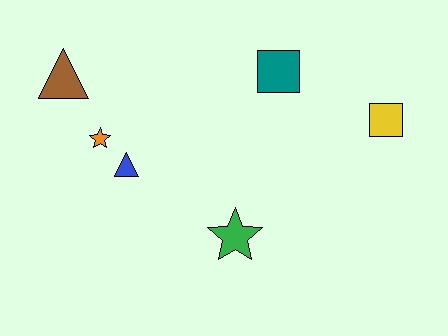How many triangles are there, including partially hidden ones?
There are 2 triangles.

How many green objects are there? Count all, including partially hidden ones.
There is 1 green object.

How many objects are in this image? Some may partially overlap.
There are 6 objects.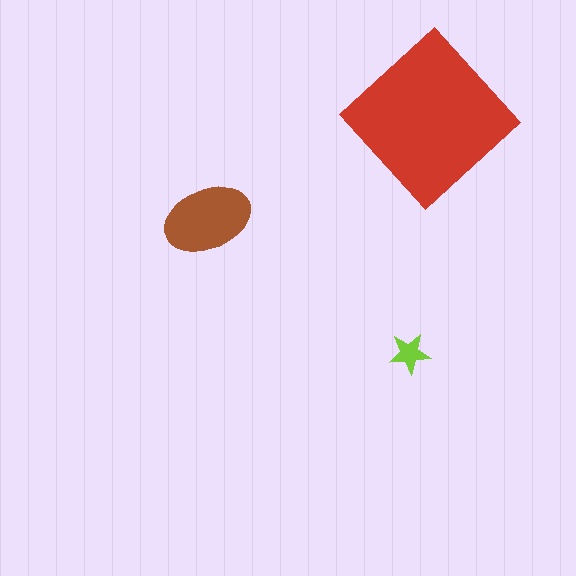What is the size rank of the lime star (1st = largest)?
3rd.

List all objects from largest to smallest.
The red diamond, the brown ellipse, the lime star.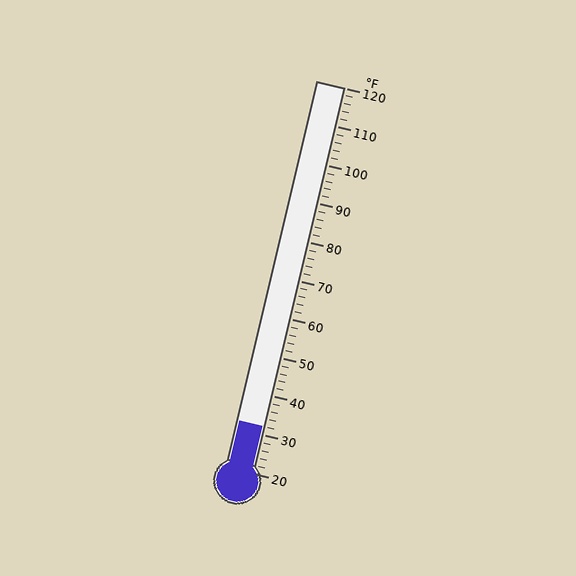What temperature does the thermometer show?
The thermometer shows approximately 32°F.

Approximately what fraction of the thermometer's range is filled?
The thermometer is filled to approximately 10% of its range.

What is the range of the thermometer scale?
The thermometer scale ranges from 20°F to 120°F.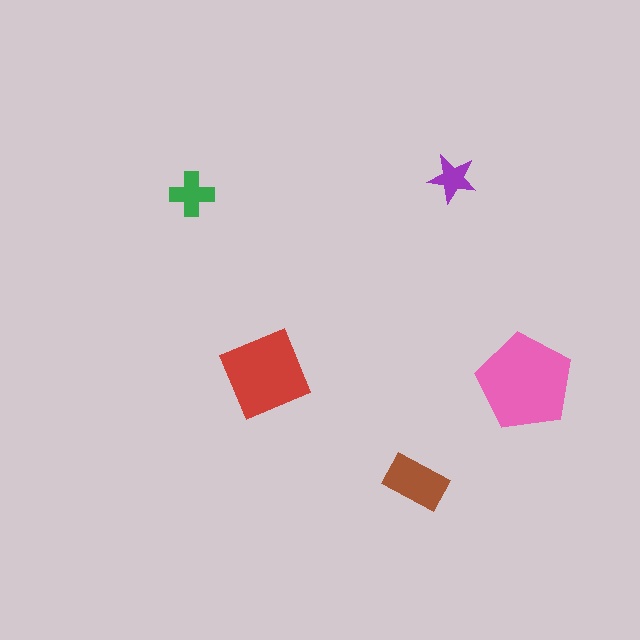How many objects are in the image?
There are 5 objects in the image.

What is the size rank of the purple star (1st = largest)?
5th.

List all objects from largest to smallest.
The pink pentagon, the red diamond, the brown rectangle, the green cross, the purple star.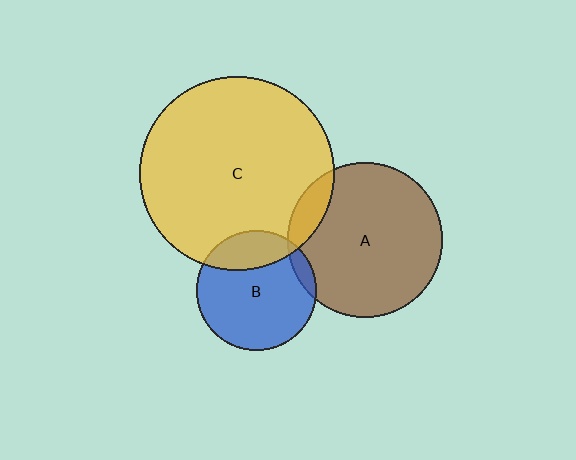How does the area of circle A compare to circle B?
Approximately 1.7 times.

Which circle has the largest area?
Circle C (yellow).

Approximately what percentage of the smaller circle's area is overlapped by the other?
Approximately 25%.